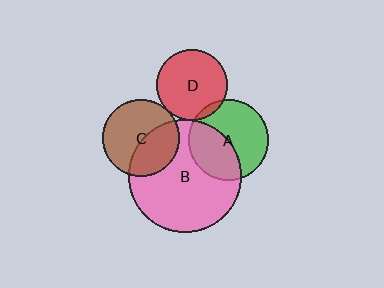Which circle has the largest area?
Circle B (pink).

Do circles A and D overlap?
Yes.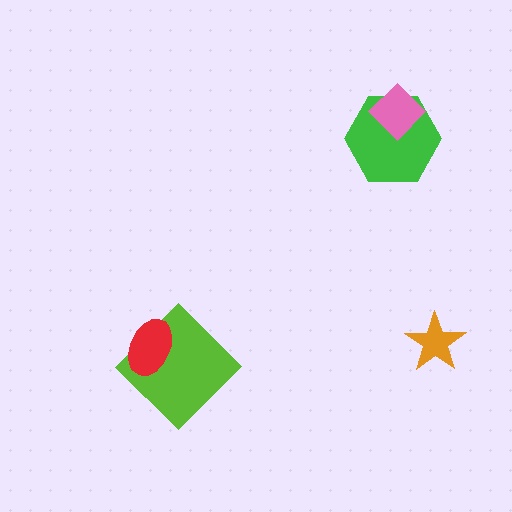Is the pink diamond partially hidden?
No, no other shape covers it.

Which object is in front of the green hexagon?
The pink diamond is in front of the green hexagon.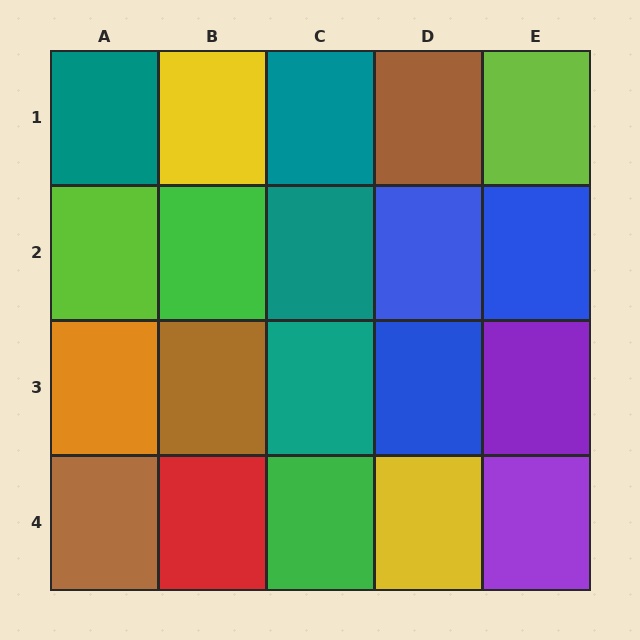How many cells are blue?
3 cells are blue.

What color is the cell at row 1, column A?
Teal.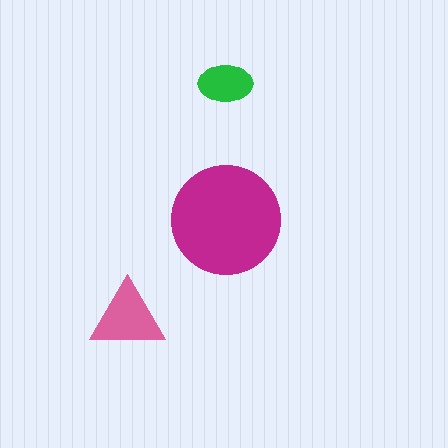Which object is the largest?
The magenta circle.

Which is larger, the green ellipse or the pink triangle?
The pink triangle.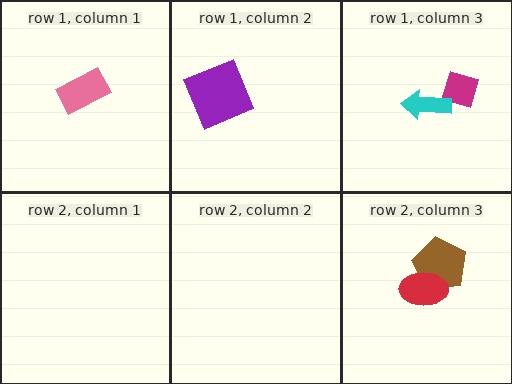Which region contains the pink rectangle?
The row 1, column 1 region.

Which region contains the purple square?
The row 1, column 2 region.